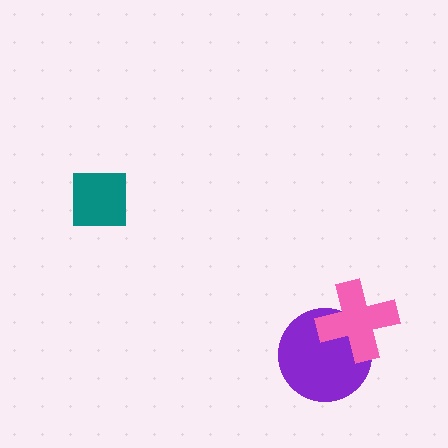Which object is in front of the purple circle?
The pink cross is in front of the purple circle.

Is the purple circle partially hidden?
Yes, it is partially covered by another shape.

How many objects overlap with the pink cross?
1 object overlaps with the pink cross.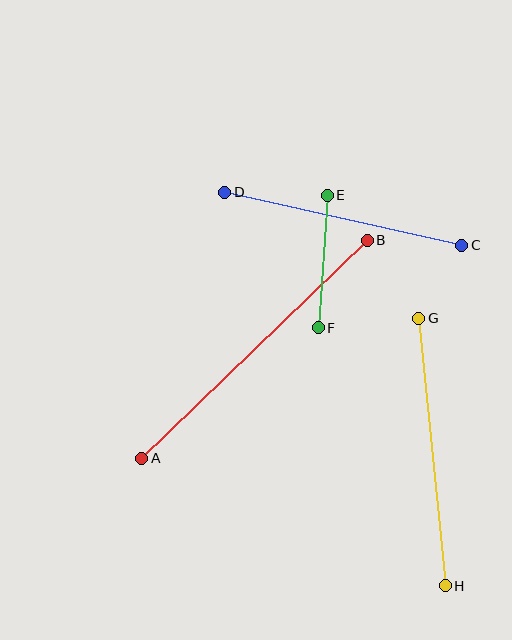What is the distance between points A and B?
The distance is approximately 314 pixels.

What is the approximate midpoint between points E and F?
The midpoint is at approximately (323, 261) pixels.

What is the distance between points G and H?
The distance is approximately 269 pixels.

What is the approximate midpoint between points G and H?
The midpoint is at approximately (432, 452) pixels.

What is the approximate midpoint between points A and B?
The midpoint is at approximately (254, 349) pixels.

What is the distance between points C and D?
The distance is approximately 243 pixels.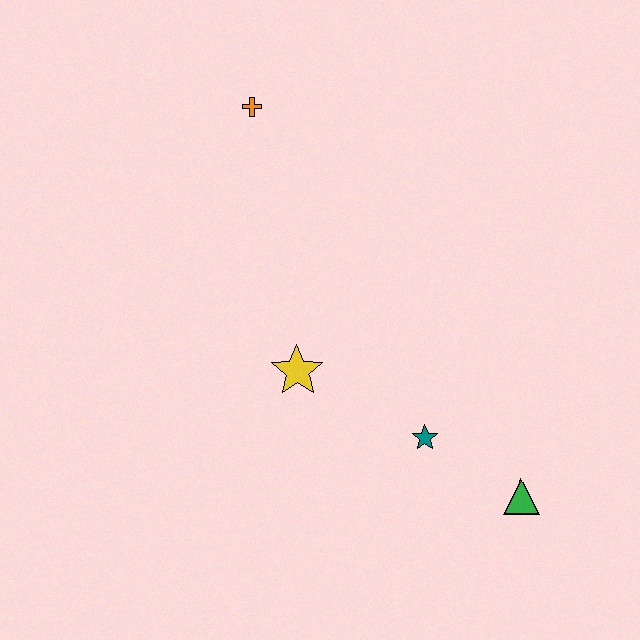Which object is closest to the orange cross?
The yellow star is closest to the orange cross.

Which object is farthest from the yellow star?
The orange cross is farthest from the yellow star.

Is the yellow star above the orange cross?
No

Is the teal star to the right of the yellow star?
Yes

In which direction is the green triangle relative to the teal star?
The green triangle is to the right of the teal star.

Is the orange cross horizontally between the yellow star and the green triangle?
No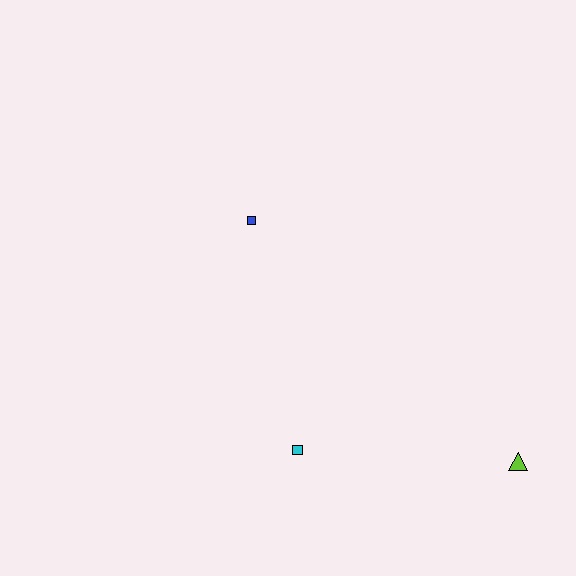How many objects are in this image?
There are 3 objects.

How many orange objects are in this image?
There are no orange objects.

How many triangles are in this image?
There is 1 triangle.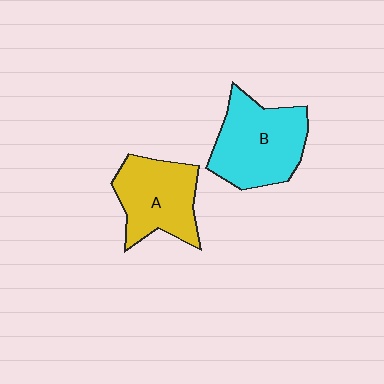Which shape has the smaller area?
Shape A (yellow).